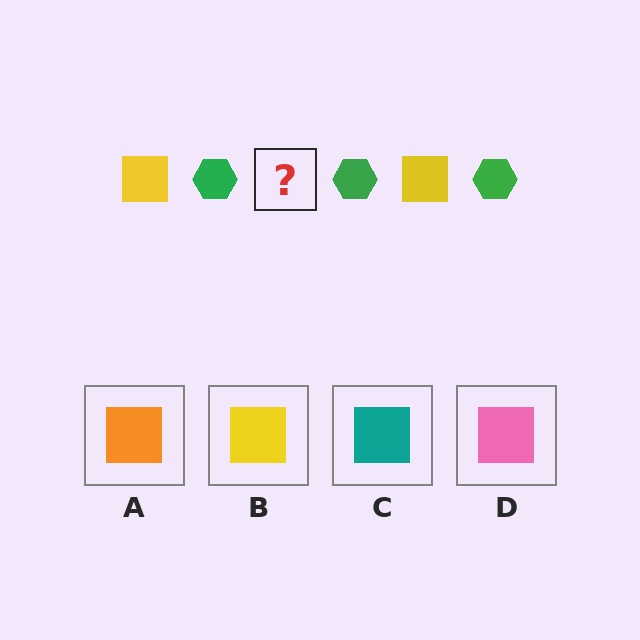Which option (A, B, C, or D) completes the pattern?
B.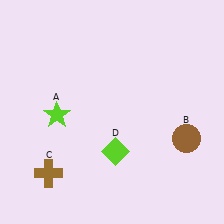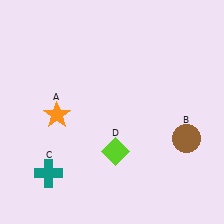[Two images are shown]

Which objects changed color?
A changed from lime to orange. C changed from brown to teal.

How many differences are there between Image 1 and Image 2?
There are 2 differences between the two images.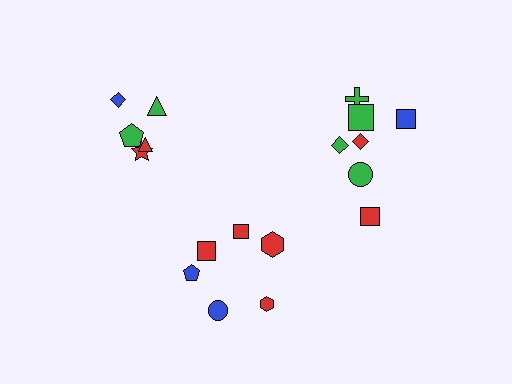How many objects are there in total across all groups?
There are 18 objects.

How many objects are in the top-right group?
There are 7 objects.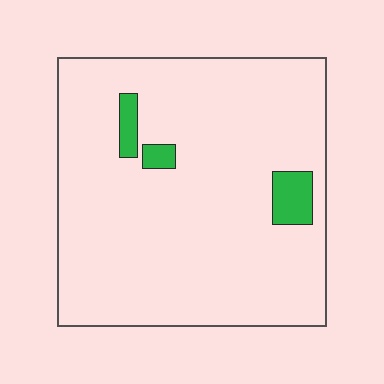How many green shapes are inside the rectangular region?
3.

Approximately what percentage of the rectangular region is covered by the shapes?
Approximately 5%.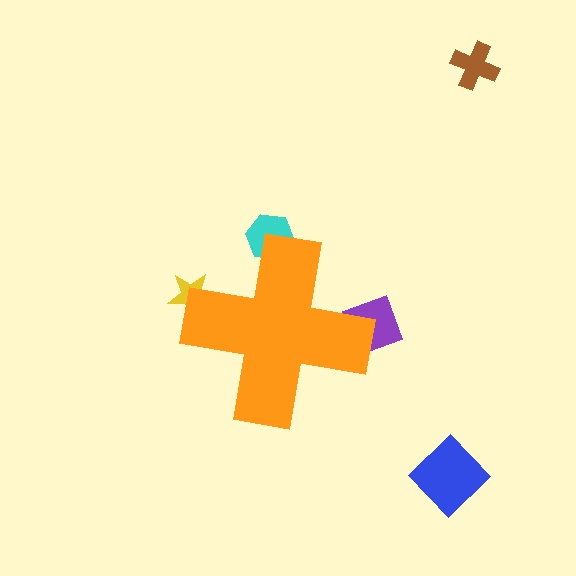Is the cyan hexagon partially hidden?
Yes, the cyan hexagon is partially hidden behind the orange cross.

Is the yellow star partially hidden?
Yes, the yellow star is partially hidden behind the orange cross.